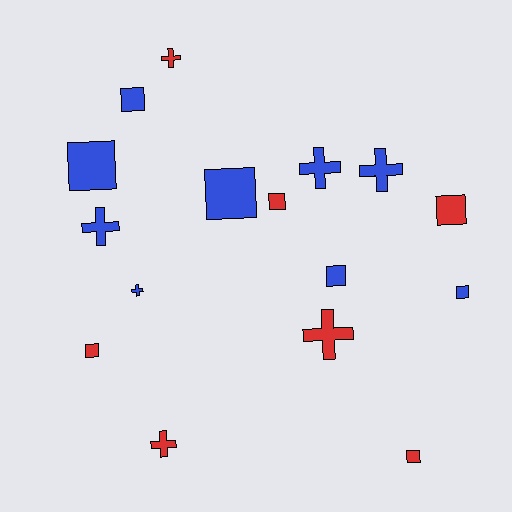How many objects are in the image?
There are 16 objects.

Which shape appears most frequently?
Square, with 9 objects.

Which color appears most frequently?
Blue, with 9 objects.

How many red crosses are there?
There are 3 red crosses.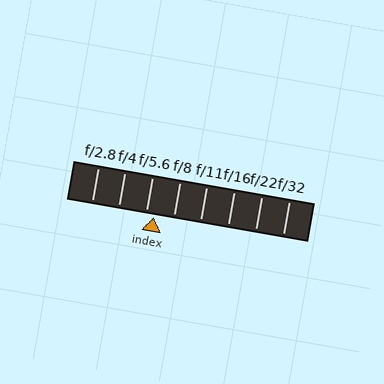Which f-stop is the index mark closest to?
The index mark is closest to f/5.6.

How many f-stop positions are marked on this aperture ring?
There are 8 f-stop positions marked.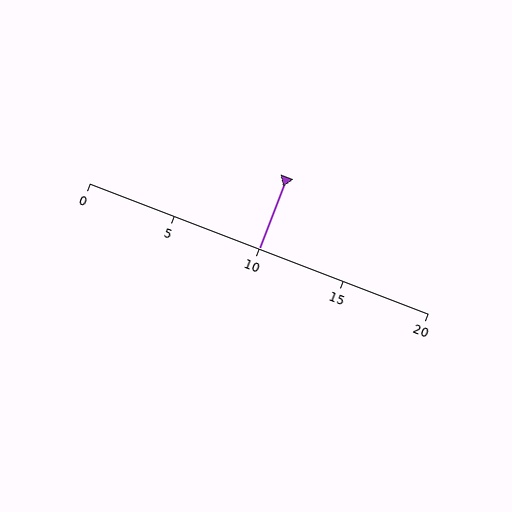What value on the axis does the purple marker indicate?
The marker indicates approximately 10.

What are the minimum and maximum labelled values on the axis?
The axis runs from 0 to 20.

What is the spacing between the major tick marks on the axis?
The major ticks are spaced 5 apart.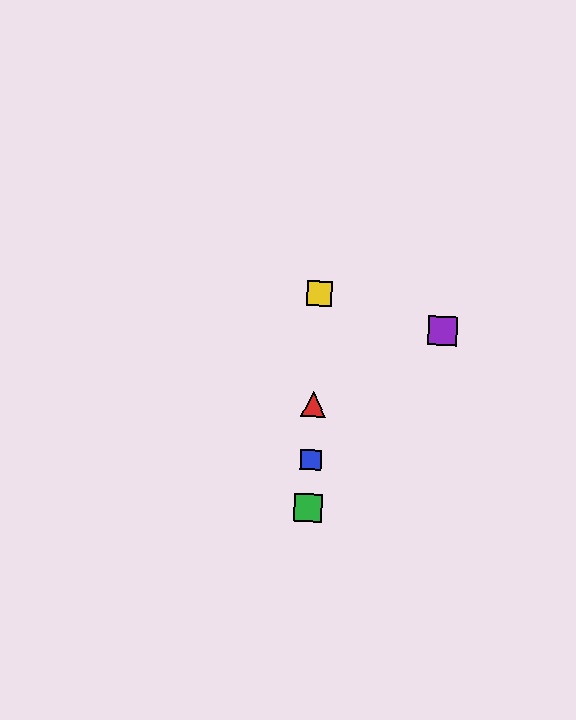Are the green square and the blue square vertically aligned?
Yes, both are at x≈308.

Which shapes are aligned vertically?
The red triangle, the blue square, the green square, the yellow square are aligned vertically.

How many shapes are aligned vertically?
4 shapes (the red triangle, the blue square, the green square, the yellow square) are aligned vertically.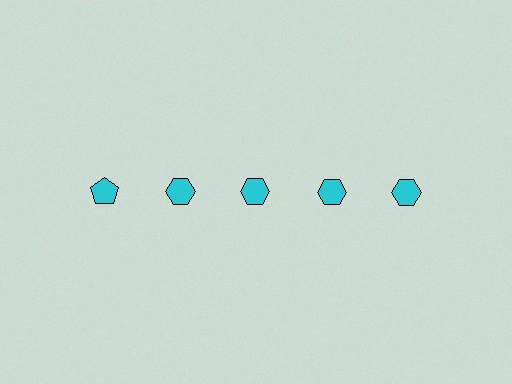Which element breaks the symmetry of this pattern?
The cyan pentagon in the top row, leftmost column breaks the symmetry. All other shapes are cyan hexagons.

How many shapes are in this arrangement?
There are 5 shapes arranged in a grid pattern.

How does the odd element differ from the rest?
It has a different shape: pentagon instead of hexagon.